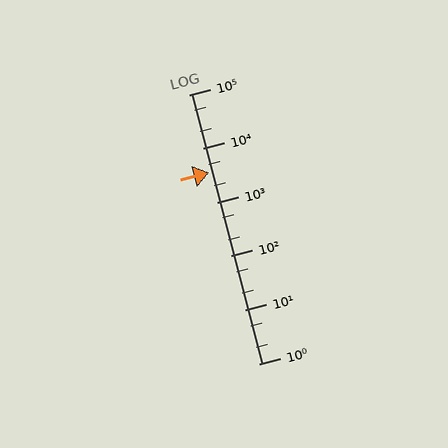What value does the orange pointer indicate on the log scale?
The pointer indicates approximately 3500.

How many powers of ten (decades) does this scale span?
The scale spans 5 decades, from 1 to 100000.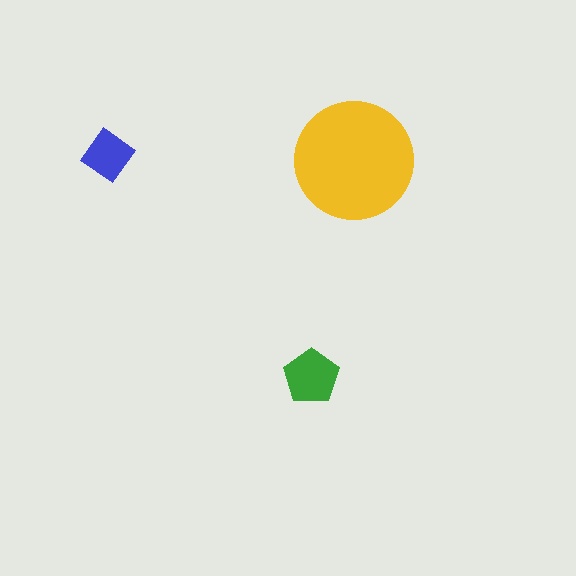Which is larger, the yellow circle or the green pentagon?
The yellow circle.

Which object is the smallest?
The blue diamond.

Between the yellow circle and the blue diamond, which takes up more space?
The yellow circle.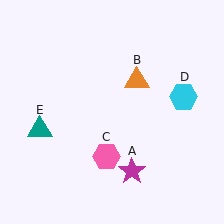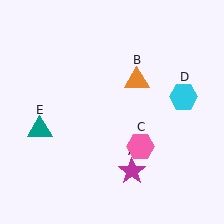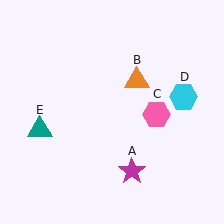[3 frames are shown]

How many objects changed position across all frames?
1 object changed position: pink hexagon (object C).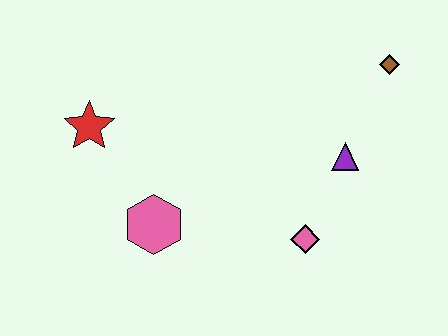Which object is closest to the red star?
The pink hexagon is closest to the red star.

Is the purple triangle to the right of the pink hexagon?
Yes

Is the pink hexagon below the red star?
Yes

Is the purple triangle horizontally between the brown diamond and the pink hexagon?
Yes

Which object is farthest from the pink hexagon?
The brown diamond is farthest from the pink hexagon.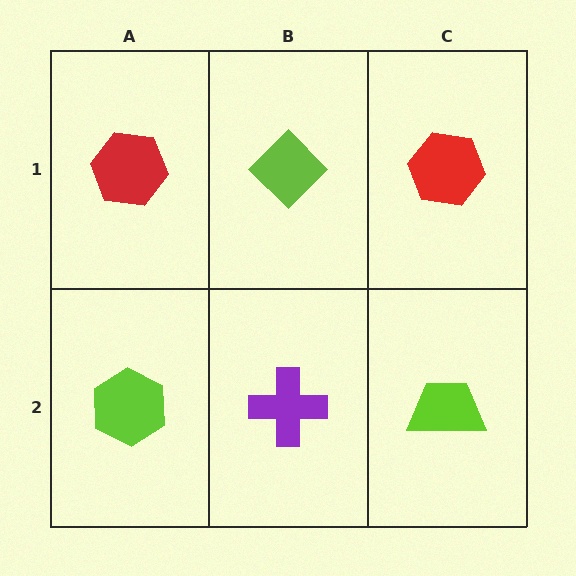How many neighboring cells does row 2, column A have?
2.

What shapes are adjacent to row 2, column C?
A red hexagon (row 1, column C), a purple cross (row 2, column B).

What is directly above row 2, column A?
A red hexagon.